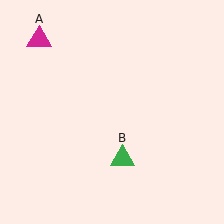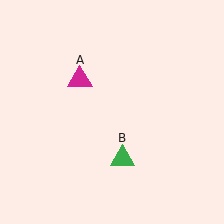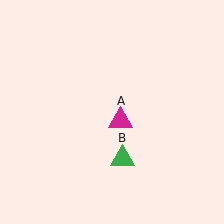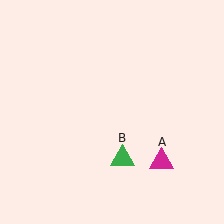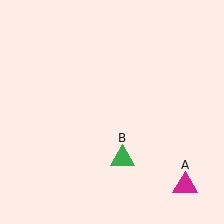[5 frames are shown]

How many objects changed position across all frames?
1 object changed position: magenta triangle (object A).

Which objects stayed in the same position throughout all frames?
Green triangle (object B) remained stationary.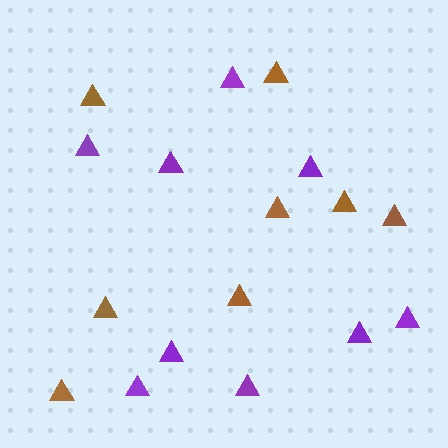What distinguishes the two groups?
There are 2 groups: one group of purple triangles (9) and one group of brown triangles (8).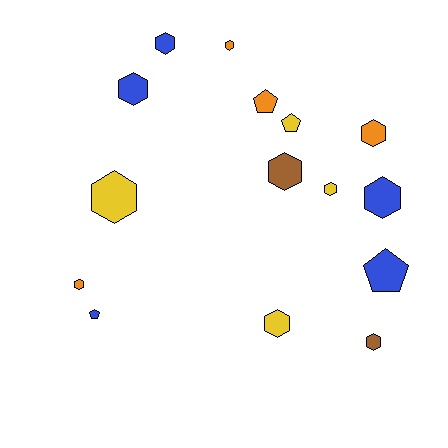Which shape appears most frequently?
Hexagon, with 11 objects.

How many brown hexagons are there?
There are 2 brown hexagons.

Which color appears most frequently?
Blue, with 5 objects.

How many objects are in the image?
There are 15 objects.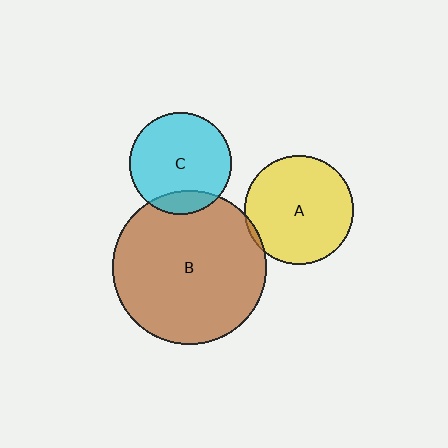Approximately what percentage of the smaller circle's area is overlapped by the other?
Approximately 15%.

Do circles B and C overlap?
Yes.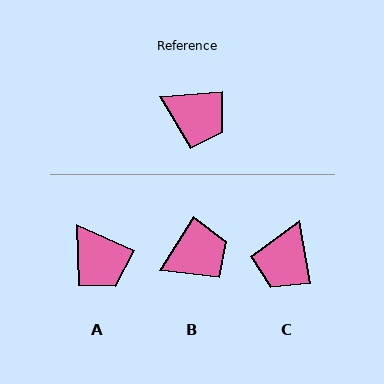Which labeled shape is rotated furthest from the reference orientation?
C, about 85 degrees away.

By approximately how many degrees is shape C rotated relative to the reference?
Approximately 85 degrees clockwise.